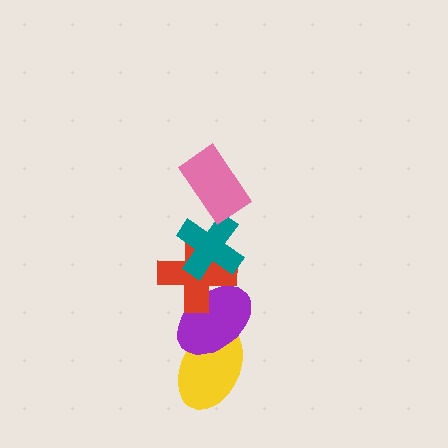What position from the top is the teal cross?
The teal cross is 2nd from the top.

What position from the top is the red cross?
The red cross is 3rd from the top.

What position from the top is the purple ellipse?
The purple ellipse is 4th from the top.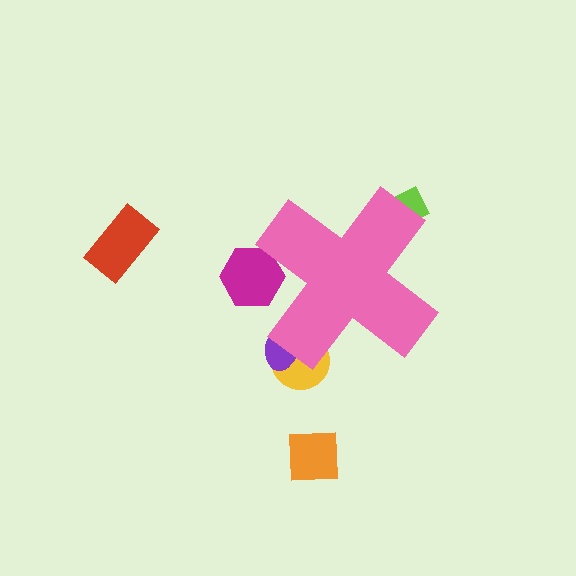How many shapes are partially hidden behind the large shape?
4 shapes are partially hidden.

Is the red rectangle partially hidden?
No, the red rectangle is fully visible.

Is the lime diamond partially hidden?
Yes, the lime diamond is partially hidden behind the pink cross.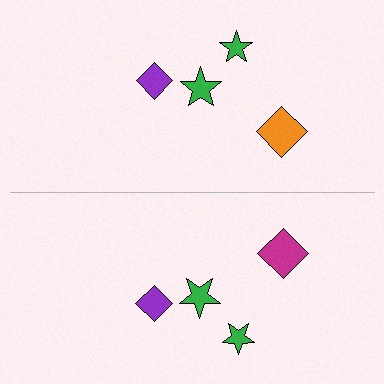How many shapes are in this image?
There are 8 shapes in this image.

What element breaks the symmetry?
The magenta diamond on the bottom side breaks the symmetry — its mirror counterpart is orange.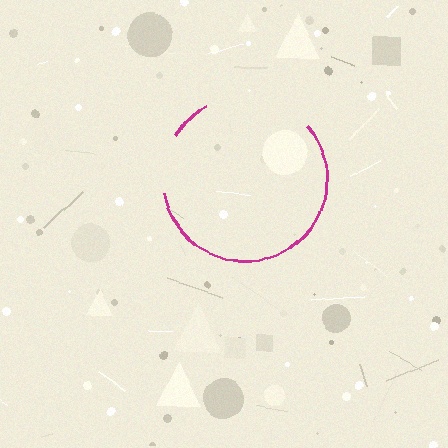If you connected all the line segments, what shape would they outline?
They would outline a circle.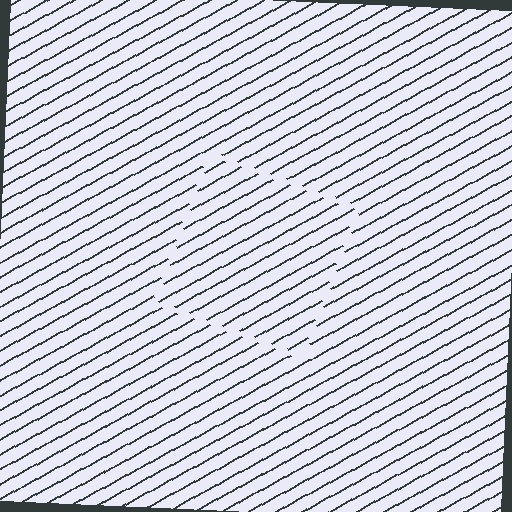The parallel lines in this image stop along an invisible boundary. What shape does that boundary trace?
An illusory square. The interior of the shape contains the same grating, shifted by half a period — the contour is defined by the phase discontinuity where line-ends from the inner and outer gratings abut.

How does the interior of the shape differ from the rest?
The interior of the shape contains the same grating, shifted by half a period — the contour is defined by the phase discontinuity where line-ends from the inner and outer gratings abut.